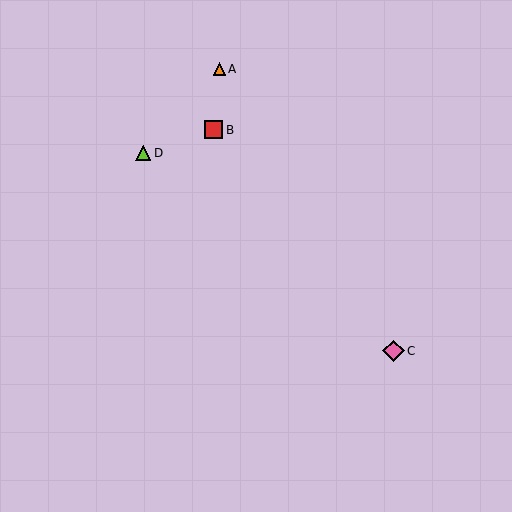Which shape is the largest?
The pink diamond (labeled C) is the largest.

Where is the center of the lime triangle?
The center of the lime triangle is at (143, 153).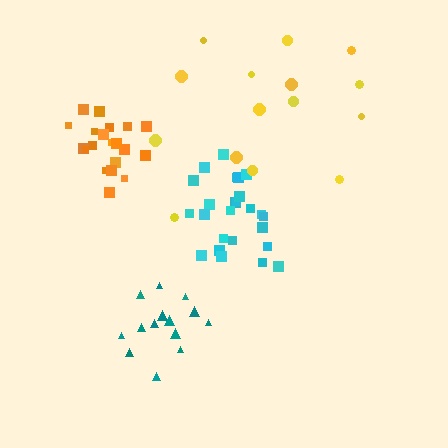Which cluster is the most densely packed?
Cyan.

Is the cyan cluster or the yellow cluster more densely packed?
Cyan.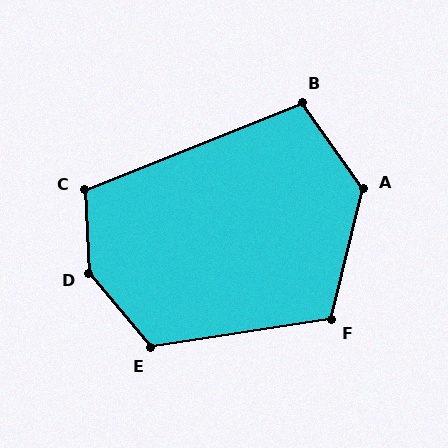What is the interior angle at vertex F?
Approximately 113 degrees (obtuse).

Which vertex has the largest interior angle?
D, at approximately 143 degrees.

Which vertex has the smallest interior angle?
B, at approximately 104 degrees.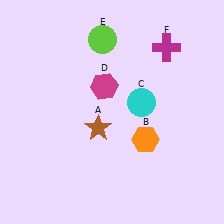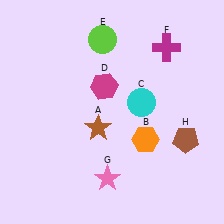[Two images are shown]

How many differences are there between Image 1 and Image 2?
There are 2 differences between the two images.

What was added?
A pink star (G), a brown pentagon (H) were added in Image 2.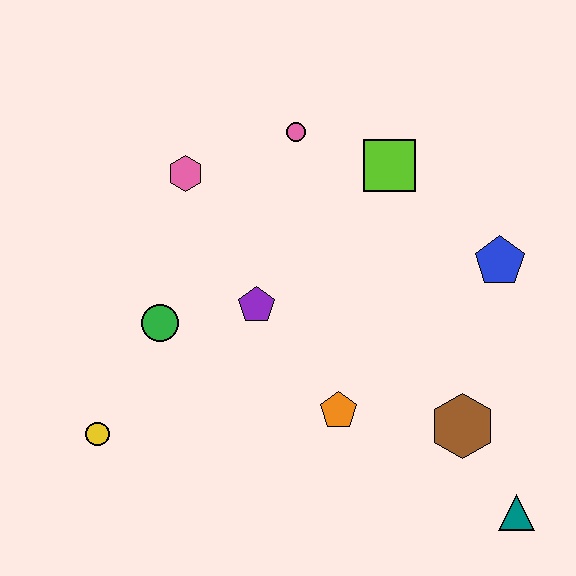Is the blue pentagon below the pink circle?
Yes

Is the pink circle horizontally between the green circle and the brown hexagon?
Yes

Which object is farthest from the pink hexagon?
The teal triangle is farthest from the pink hexagon.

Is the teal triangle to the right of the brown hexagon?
Yes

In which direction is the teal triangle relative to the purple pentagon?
The teal triangle is to the right of the purple pentagon.